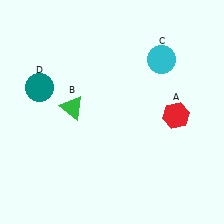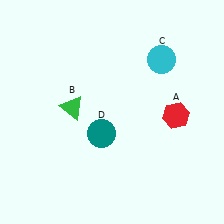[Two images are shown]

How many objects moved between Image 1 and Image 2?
1 object moved between the two images.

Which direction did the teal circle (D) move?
The teal circle (D) moved right.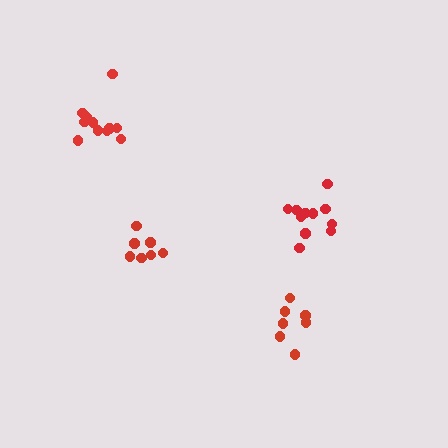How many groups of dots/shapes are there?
There are 4 groups.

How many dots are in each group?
Group 1: 11 dots, Group 2: 7 dots, Group 3: 7 dots, Group 4: 11 dots (36 total).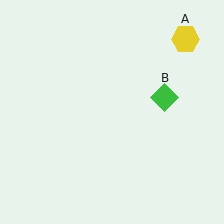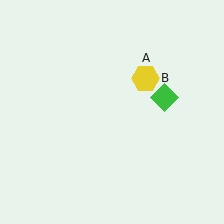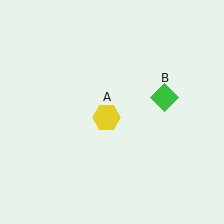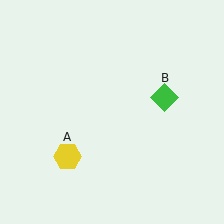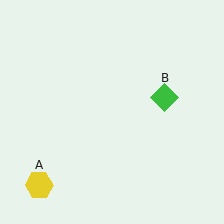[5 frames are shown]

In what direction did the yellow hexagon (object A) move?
The yellow hexagon (object A) moved down and to the left.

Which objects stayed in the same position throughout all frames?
Green diamond (object B) remained stationary.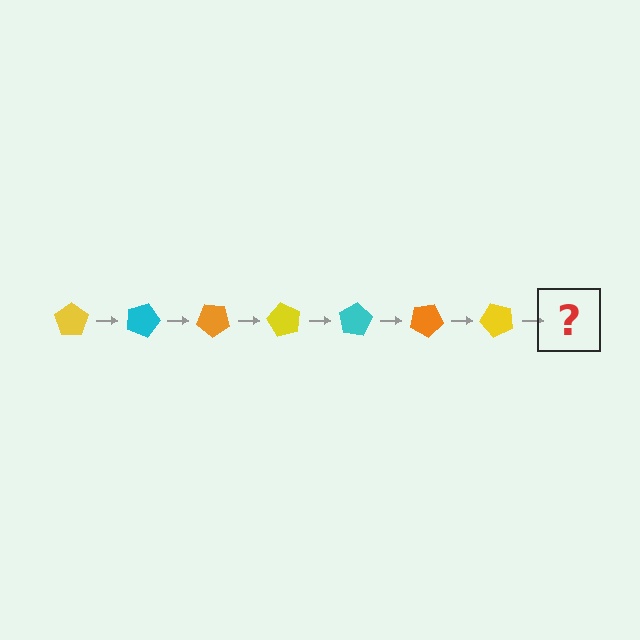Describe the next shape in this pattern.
It should be a cyan pentagon, rotated 140 degrees from the start.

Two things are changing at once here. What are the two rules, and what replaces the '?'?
The two rules are that it rotates 20 degrees each step and the color cycles through yellow, cyan, and orange. The '?' should be a cyan pentagon, rotated 140 degrees from the start.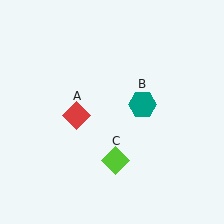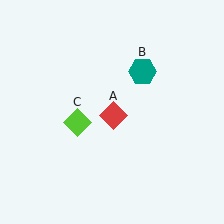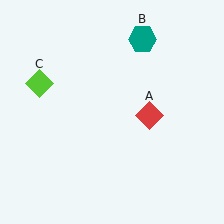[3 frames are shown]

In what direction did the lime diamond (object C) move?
The lime diamond (object C) moved up and to the left.